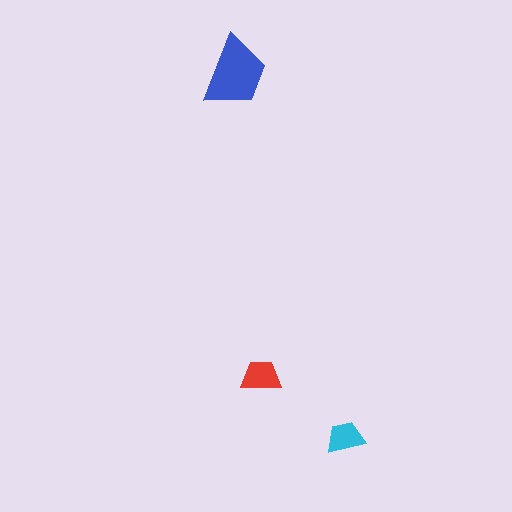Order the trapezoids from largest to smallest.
the blue one, the red one, the cyan one.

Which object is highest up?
The blue trapezoid is topmost.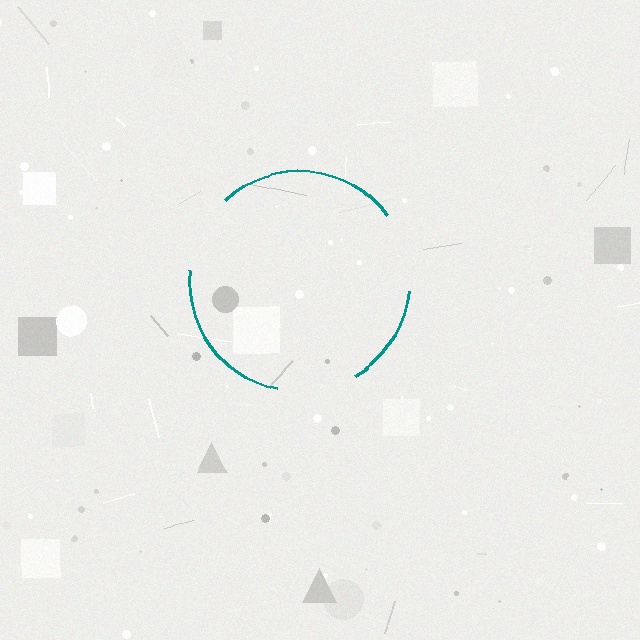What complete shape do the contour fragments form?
The contour fragments form a circle.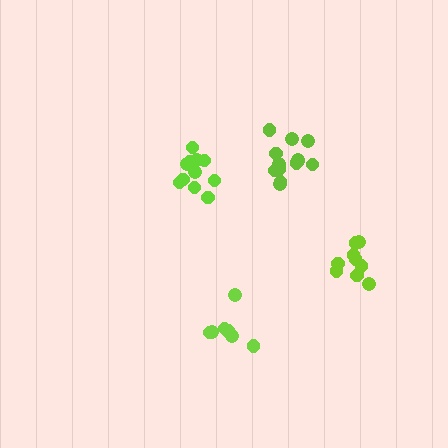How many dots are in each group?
Group 1: 13 dots, Group 2: 9 dots, Group 3: 8 dots, Group 4: 11 dots (41 total).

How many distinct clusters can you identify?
There are 4 distinct clusters.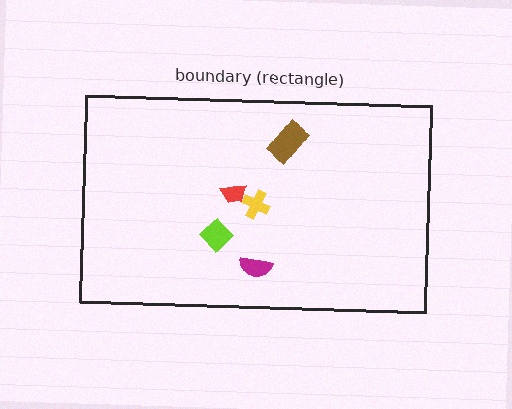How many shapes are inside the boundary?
5 inside, 0 outside.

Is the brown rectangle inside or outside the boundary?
Inside.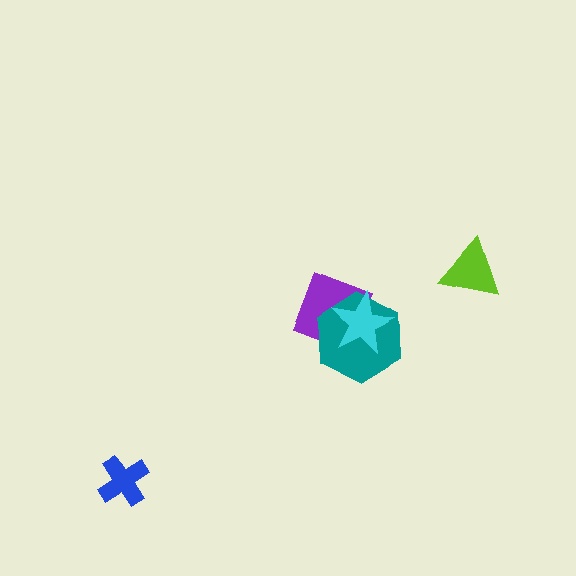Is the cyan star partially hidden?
No, no other shape covers it.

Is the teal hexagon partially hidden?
Yes, it is partially covered by another shape.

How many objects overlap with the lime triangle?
0 objects overlap with the lime triangle.